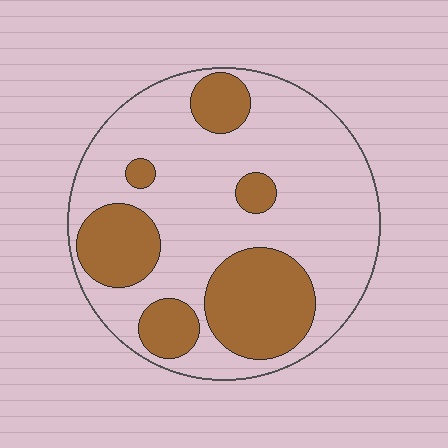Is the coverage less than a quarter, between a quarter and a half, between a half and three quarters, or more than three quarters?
Between a quarter and a half.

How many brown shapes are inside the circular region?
6.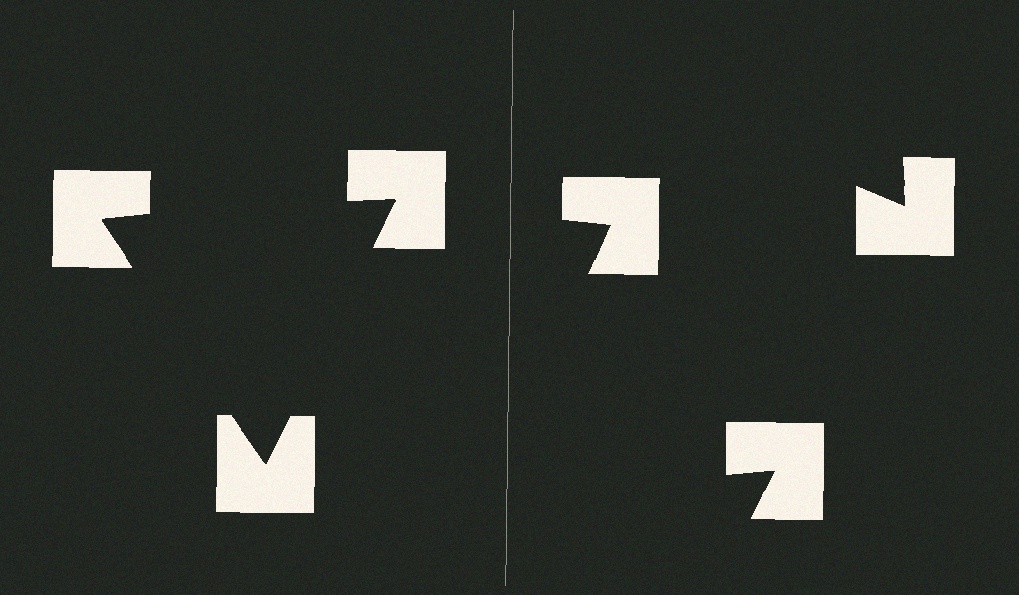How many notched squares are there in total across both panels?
6 — 3 on each side.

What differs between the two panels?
The notched squares are positioned identically on both sides; only the wedge orientations differ. On the left they align to a triangle; on the right they are misaligned.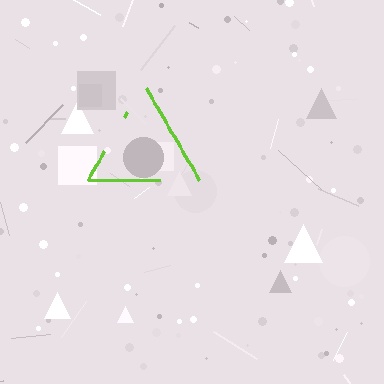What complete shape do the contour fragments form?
The contour fragments form a triangle.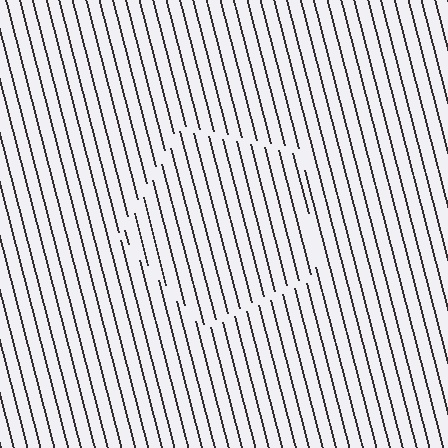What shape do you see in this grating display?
An illusory pentagon. The interior of the shape contains the same grating, shifted by half a period — the contour is defined by the phase discontinuity where line-ends from the inner and outer gratings abut.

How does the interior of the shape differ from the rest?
The interior of the shape contains the same grating, shifted by half a period — the contour is defined by the phase discontinuity where line-ends from the inner and outer gratings abut.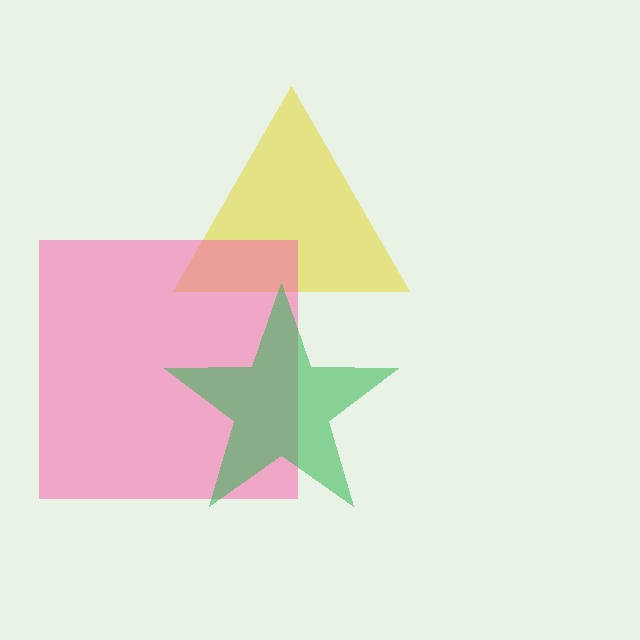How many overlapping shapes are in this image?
There are 3 overlapping shapes in the image.